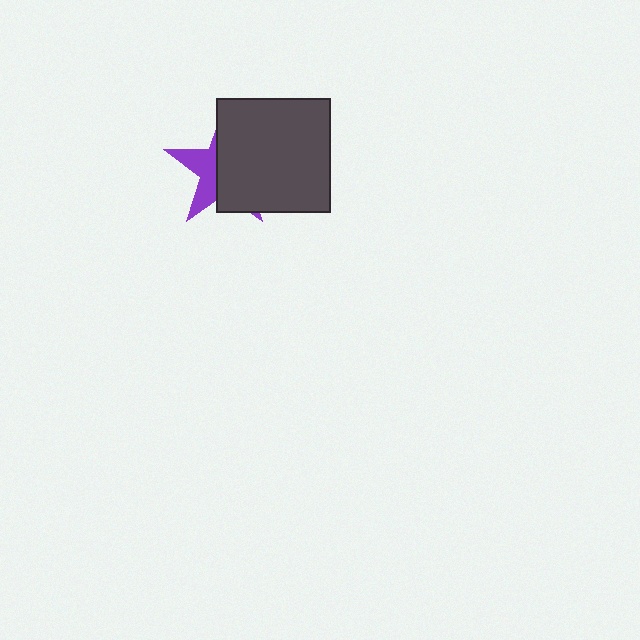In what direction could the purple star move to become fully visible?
The purple star could move left. That would shift it out from behind the dark gray square entirely.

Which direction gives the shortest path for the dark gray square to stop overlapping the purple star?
Moving right gives the shortest separation.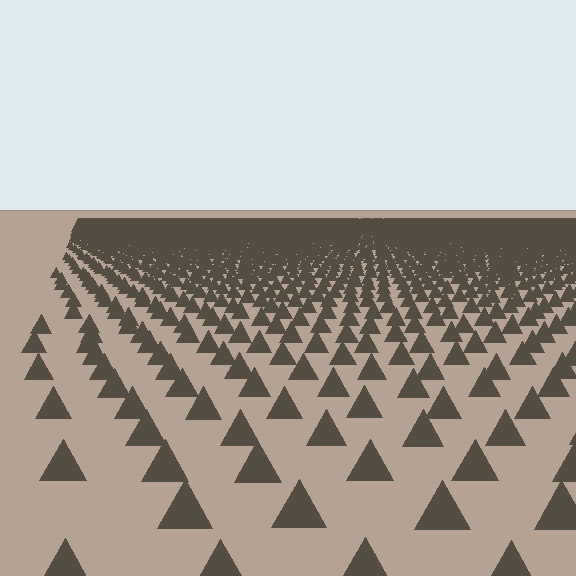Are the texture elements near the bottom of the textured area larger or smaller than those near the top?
Larger. Near the bottom, elements are closer to the viewer and appear at a bigger on-screen size.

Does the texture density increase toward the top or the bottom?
Density increases toward the top.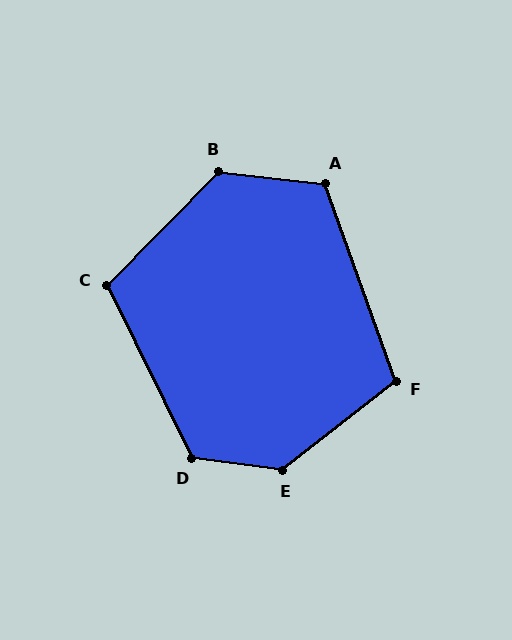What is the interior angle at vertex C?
Approximately 110 degrees (obtuse).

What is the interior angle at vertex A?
Approximately 116 degrees (obtuse).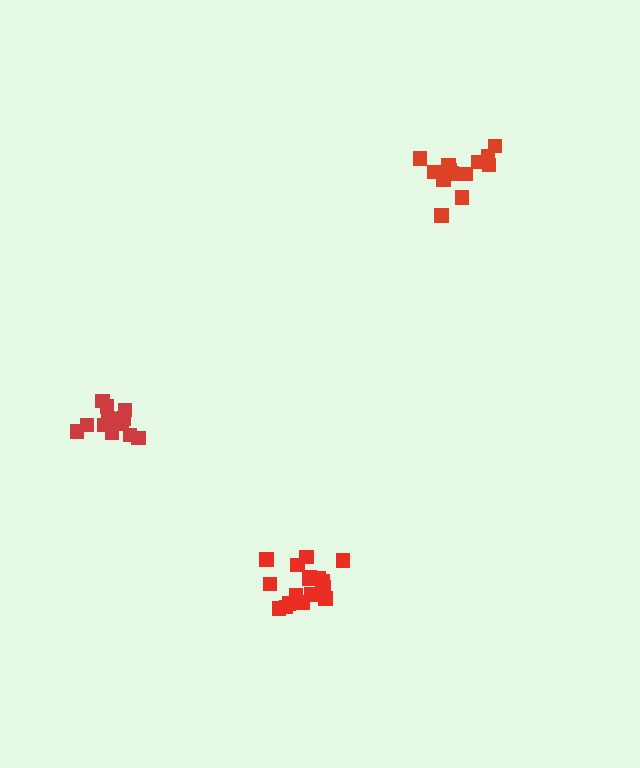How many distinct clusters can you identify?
There are 3 distinct clusters.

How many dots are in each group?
Group 1: 17 dots, Group 2: 13 dots, Group 3: 13 dots (43 total).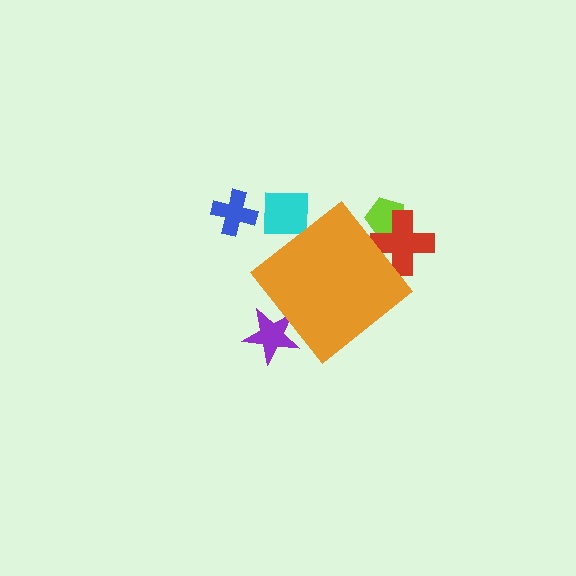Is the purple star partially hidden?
Yes, the purple star is partially hidden behind the orange diamond.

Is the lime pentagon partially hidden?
Yes, the lime pentagon is partially hidden behind the orange diamond.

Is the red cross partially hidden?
Yes, the red cross is partially hidden behind the orange diamond.